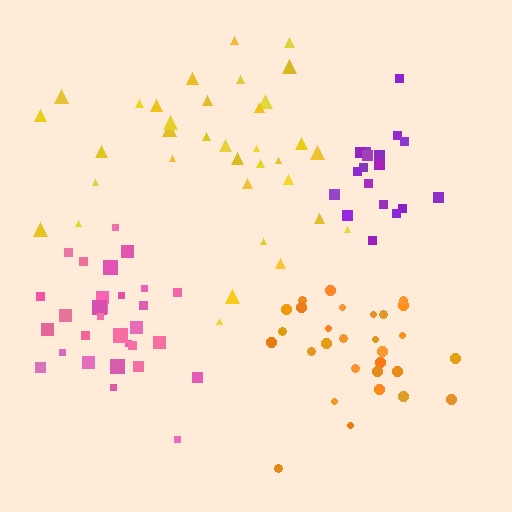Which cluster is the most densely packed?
Purple.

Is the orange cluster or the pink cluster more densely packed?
Orange.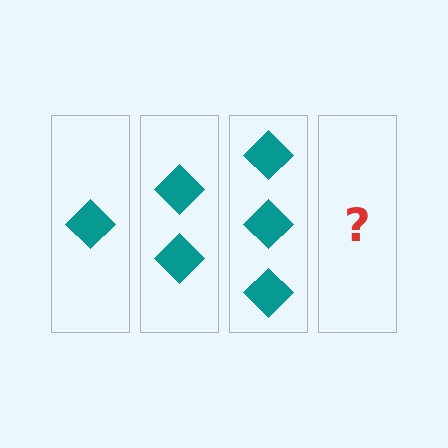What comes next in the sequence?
The next element should be 4 diamonds.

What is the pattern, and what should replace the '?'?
The pattern is that each step adds one more diamond. The '?' should be 4 diamonds.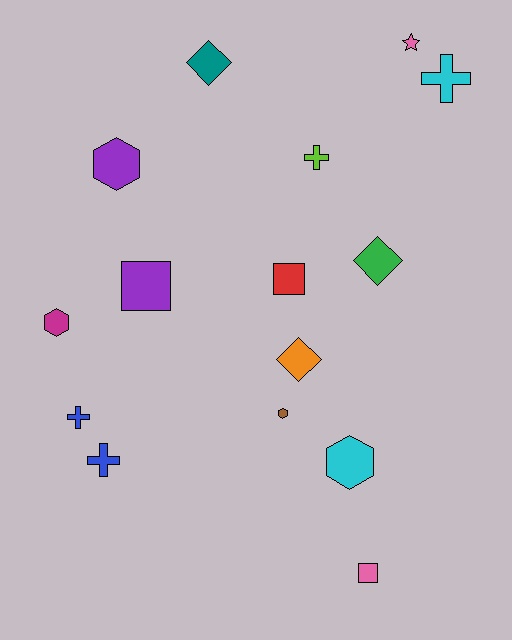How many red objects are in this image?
There is 1 red object.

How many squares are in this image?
There are 3 squares.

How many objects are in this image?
There are 15 objects.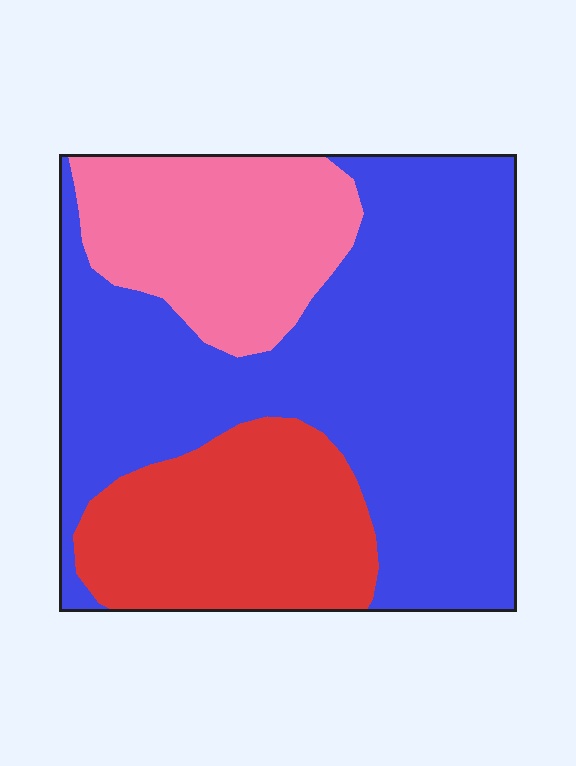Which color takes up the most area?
Blue, at roughly 55%.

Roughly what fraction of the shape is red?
Red takes up about one fifth (1/5) of the shape.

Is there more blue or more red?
Blue.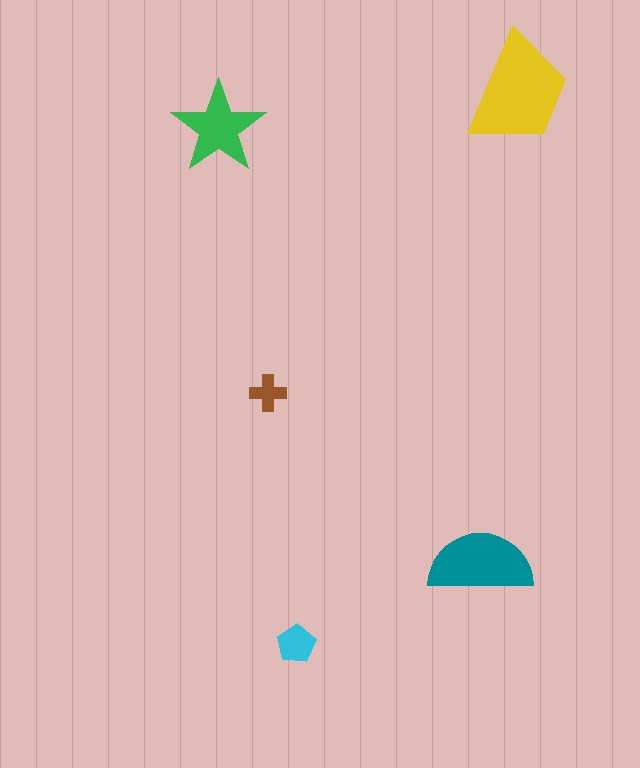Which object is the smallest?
The brown cross.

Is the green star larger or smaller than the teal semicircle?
Smaller.